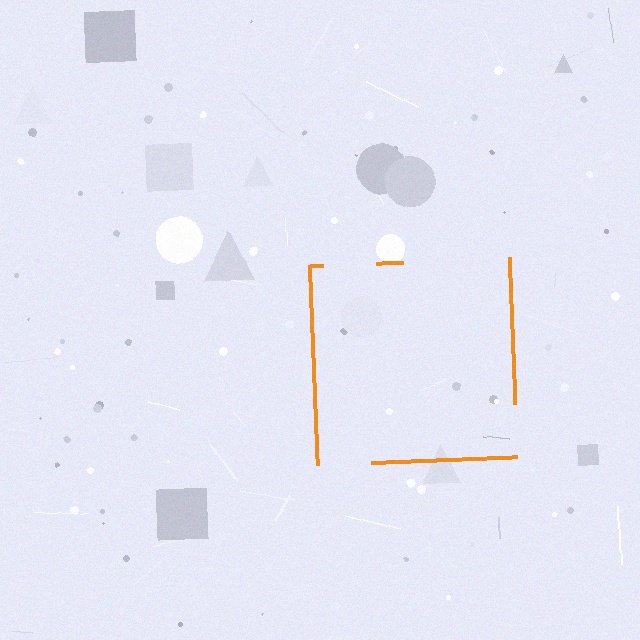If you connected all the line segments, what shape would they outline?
They would outline a square.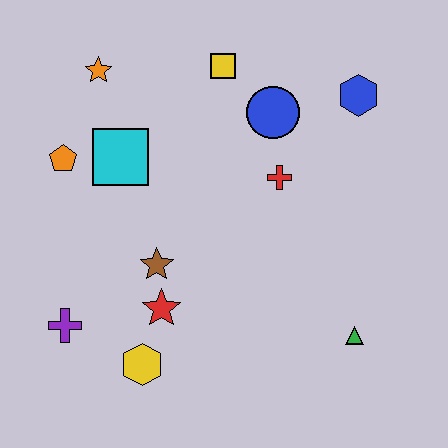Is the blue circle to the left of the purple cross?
No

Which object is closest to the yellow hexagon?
The red star is closest to the yellow hexagon.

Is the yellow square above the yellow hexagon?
Yes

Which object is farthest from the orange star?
The green triangle is farthest from the orange star.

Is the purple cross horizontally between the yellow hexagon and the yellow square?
No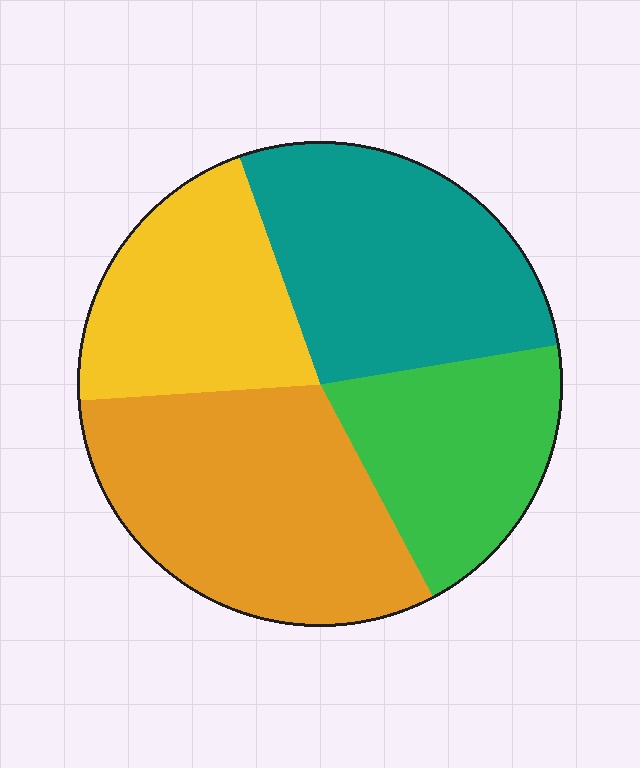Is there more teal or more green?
Teal.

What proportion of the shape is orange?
Orange takes up about one third (1/3) of the shape.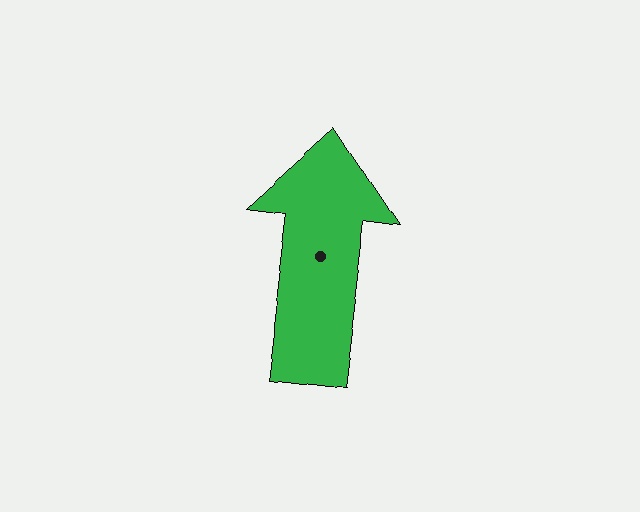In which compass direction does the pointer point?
North.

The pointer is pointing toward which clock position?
Roughly 12 o'clock.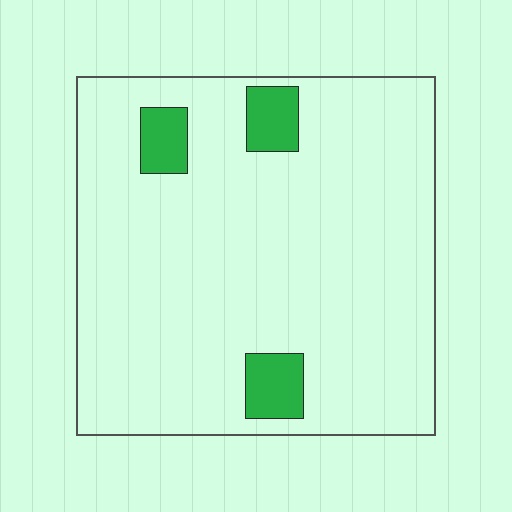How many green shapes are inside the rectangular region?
3.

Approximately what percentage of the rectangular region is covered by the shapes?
Approximately 10%.